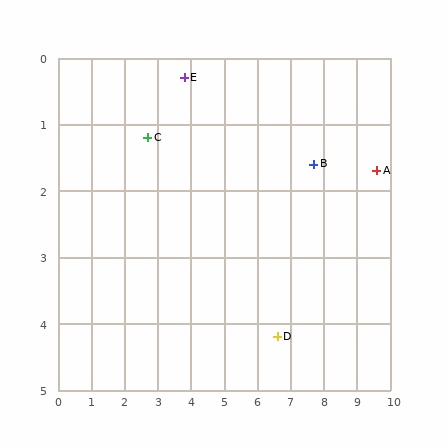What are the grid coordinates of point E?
Point E is at approximately (3.8, 0.3).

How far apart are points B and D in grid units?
Points B and D are about 2.8 grid units apart.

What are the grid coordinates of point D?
Point D is at approximately (6.6, 4.2).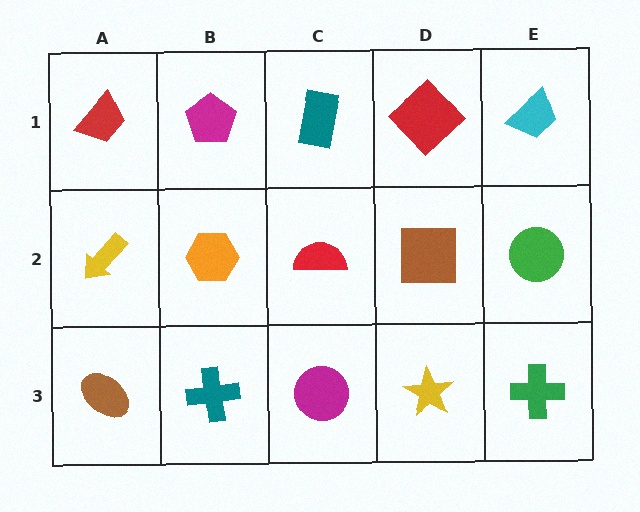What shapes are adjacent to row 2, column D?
A red diamond (row 1, column D), a yellow star (row 3, column D), a red semicircle (row 2, column C), a green circle (row 2, column E).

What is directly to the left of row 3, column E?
A yellow star.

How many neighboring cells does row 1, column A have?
2.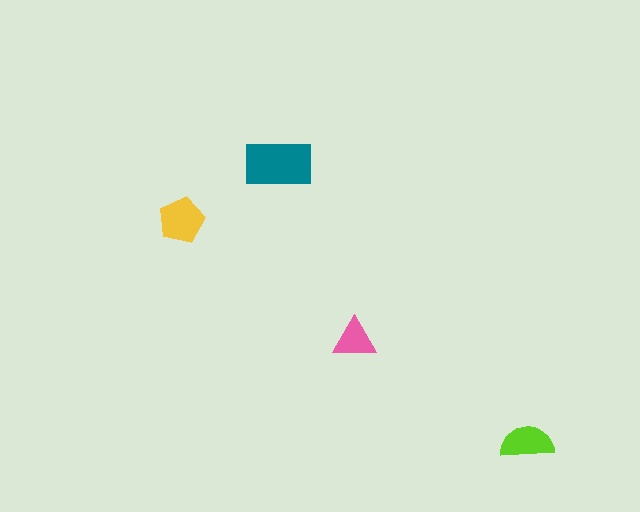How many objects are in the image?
There are 4 objects in the image.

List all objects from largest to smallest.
The teal rectangle, the yellow pentagon, the lime semicircle, the pink triangle.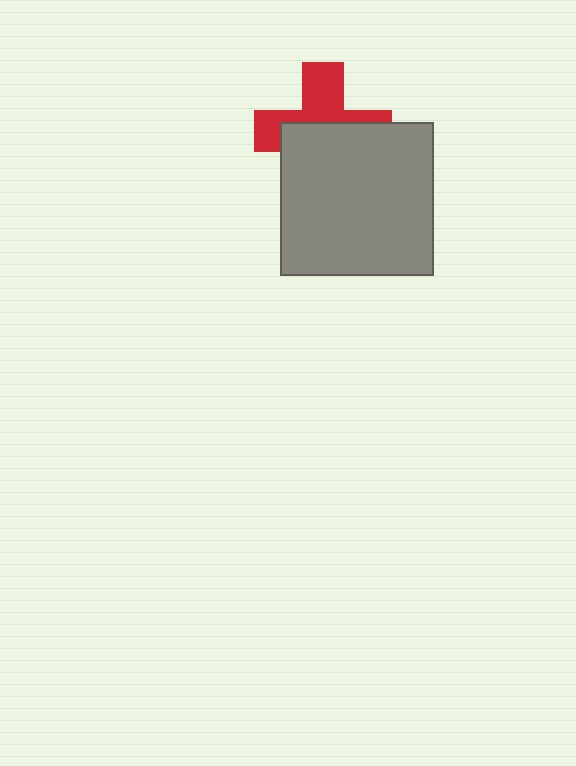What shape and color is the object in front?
The object in front is a gray square.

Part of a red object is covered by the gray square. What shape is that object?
It is a cross.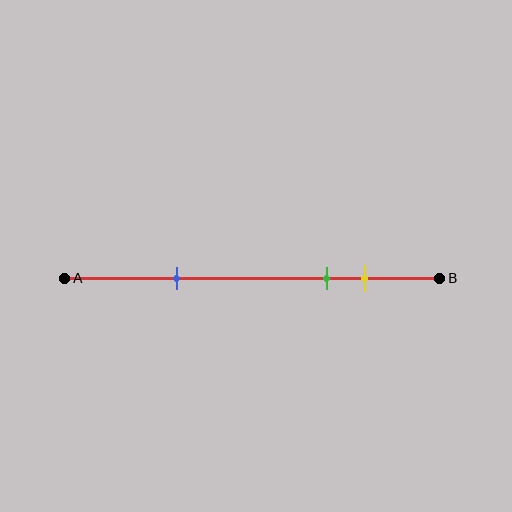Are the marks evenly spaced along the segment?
No, the marks are not evenly spaced.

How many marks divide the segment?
There are 3 marks dividing the segment.